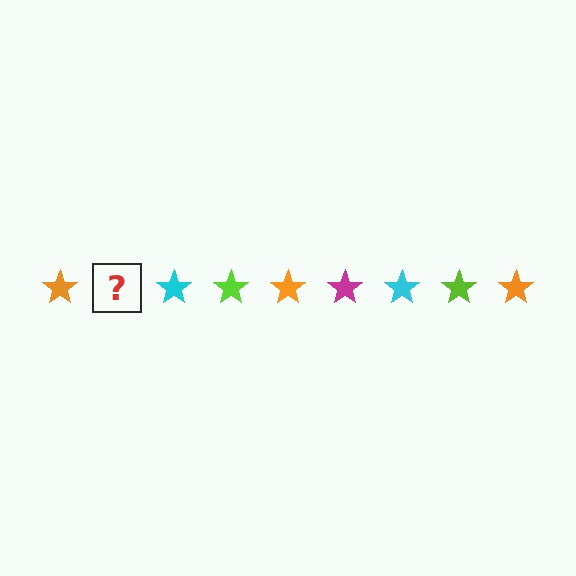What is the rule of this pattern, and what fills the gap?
The rule is that the pattern cycles through orange, magenta, cyan, lime stars. The gap should be filled with a magenta star.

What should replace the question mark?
The question mark should be replaced with a magenta star.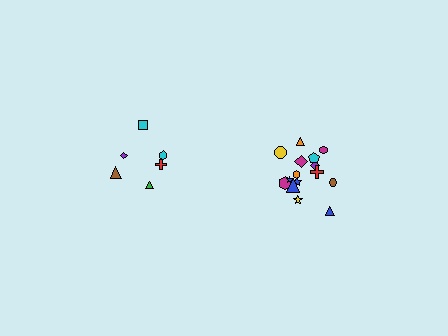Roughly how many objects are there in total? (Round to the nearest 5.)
Roughly 20 objects in total.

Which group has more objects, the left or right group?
The right group.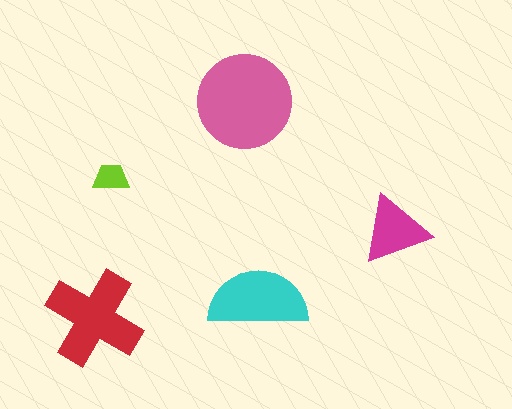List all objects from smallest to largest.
The lime trapezoid, the magenta triangle, the cyan semicircle, the red cross, the pink circle.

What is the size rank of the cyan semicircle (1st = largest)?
3rd.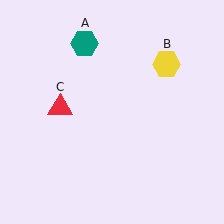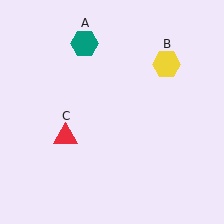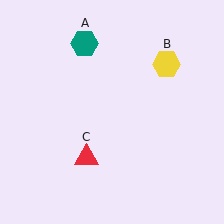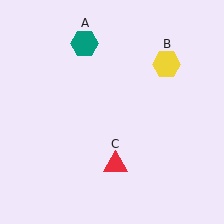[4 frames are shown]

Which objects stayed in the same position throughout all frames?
Teal hexagon (object A) and yellow hexagon (object B) remained stationary.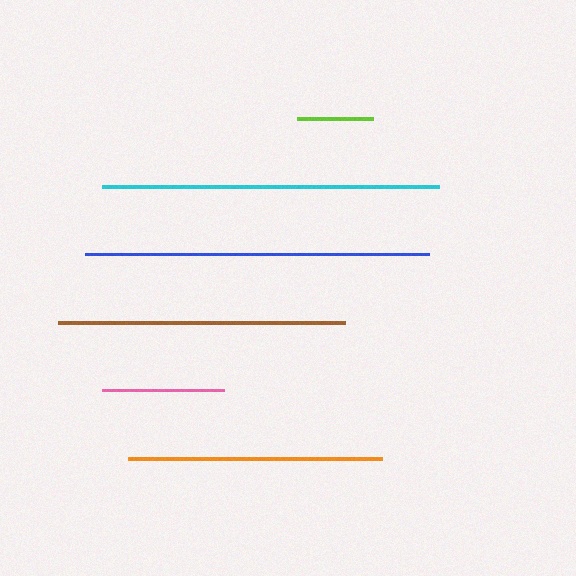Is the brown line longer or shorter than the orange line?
The brown line is longer than the orange line.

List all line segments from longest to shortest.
From longest to shortest: blue, cyan, brown, orange, pink, lime.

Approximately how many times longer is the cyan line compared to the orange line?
The cyan line is approximately 1.3 times the length of the orange line.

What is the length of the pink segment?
The pink segment is approximately 121 pixels long.